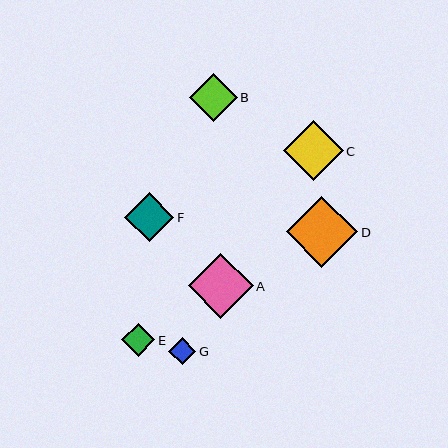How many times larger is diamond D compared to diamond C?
Diamond D is approximately 1.2 times the size of diamond C.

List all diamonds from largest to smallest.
From largest to smallest: D, A, C, F, B, E, G.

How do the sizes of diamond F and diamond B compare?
Diamond F and diamond B are approximately the same size.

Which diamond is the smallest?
Diamond G is the smallest with a size of approximately 27 pixels.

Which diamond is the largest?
Diamond D is the largest with a size of approximately 72 pixels.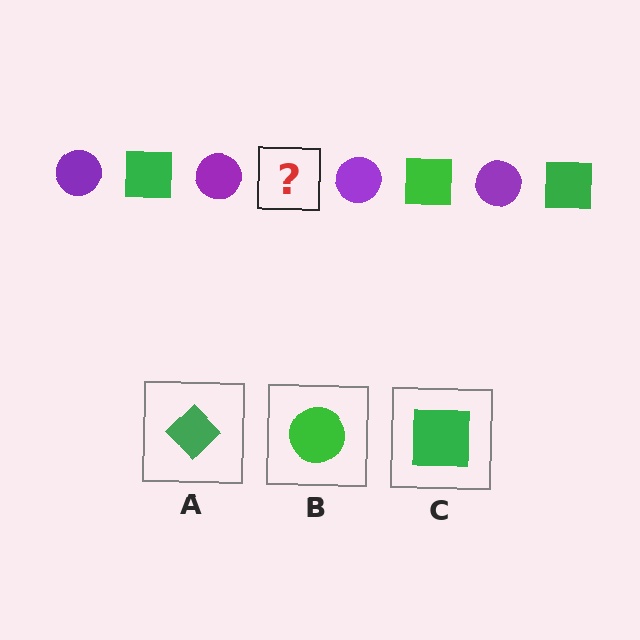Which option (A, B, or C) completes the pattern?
C.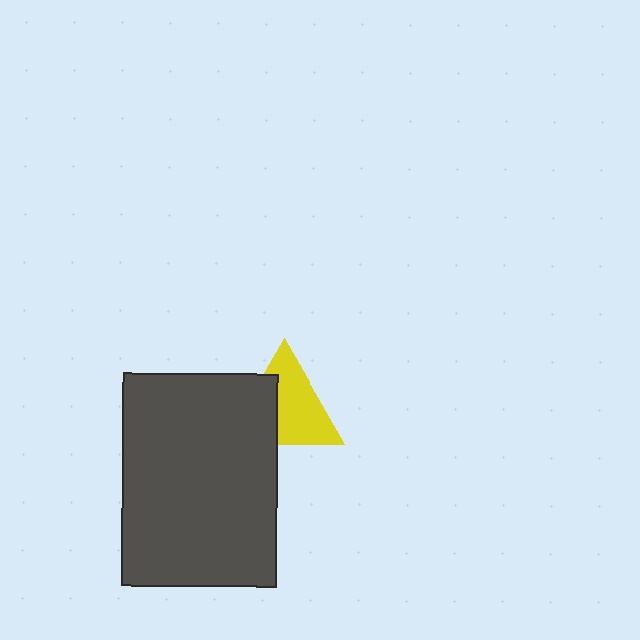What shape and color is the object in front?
The object in front is a dark gray rectangle.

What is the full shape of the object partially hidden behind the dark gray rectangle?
The partially hidden object is a yellow triangle.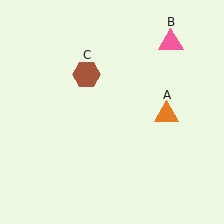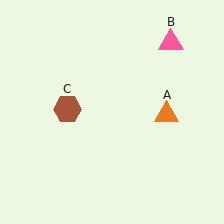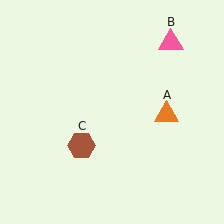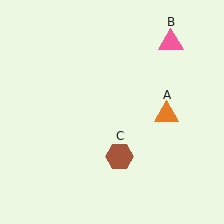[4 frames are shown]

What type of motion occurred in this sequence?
The brown hexagon (object C) rotated counterclockwise around the center of the scene.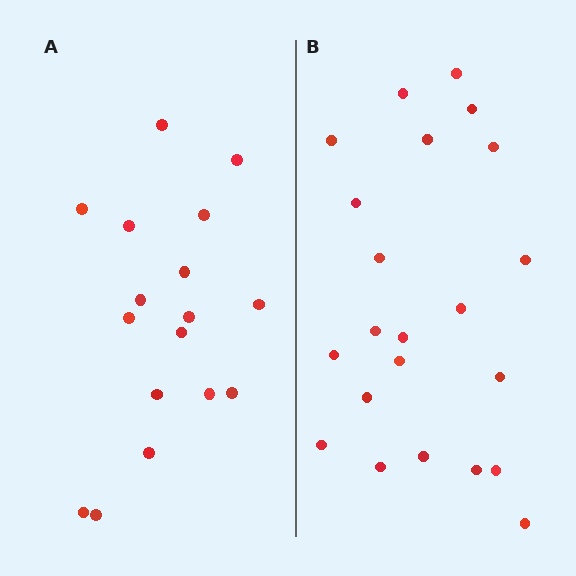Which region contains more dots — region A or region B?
Region B (the right region) has more dots.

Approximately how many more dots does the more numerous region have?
Region B has about 5 more dots than region A.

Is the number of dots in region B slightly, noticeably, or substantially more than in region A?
Region B has noticeably more, but not dramatically so. The ratio is roughly 1.3 to 1.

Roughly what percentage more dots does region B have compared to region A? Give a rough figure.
About 30% more.